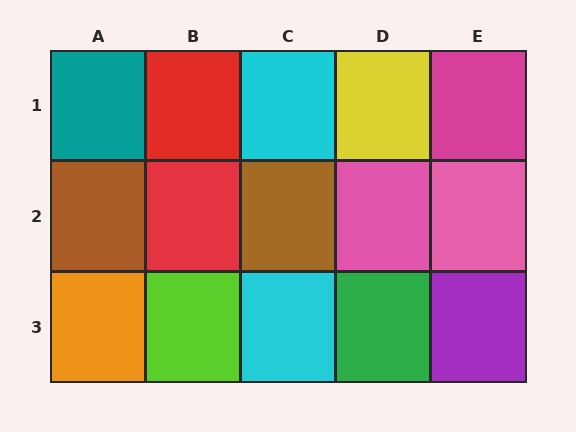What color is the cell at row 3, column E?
Purple.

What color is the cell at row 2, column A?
Brown.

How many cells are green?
1 cell is green.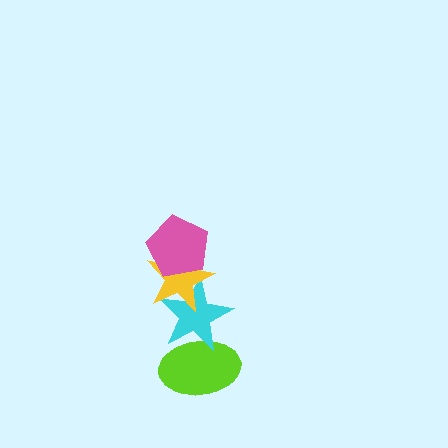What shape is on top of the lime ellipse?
The cyan star is on top of the lime ellipse.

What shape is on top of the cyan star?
The yellow star is on top of the cyan star.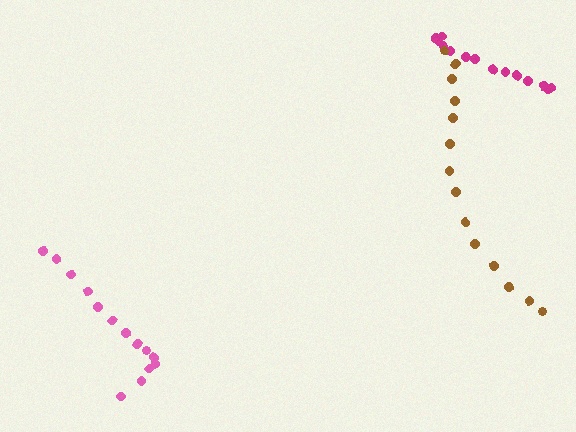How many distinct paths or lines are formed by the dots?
There are 3 distinct paths.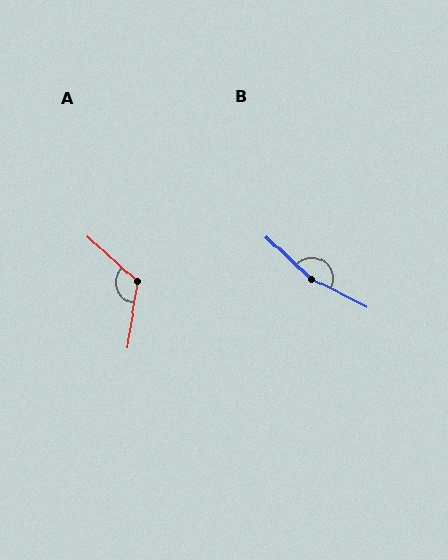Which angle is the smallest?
A, at approximately 123 degrees.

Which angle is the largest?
B, at approximately 163 degrees.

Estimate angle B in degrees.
Approximately 163 degrees.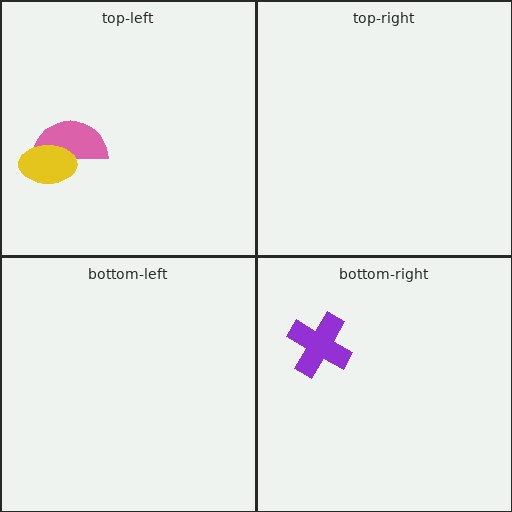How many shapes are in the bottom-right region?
1.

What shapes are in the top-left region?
The pink semicircle, the yellow ellipse.